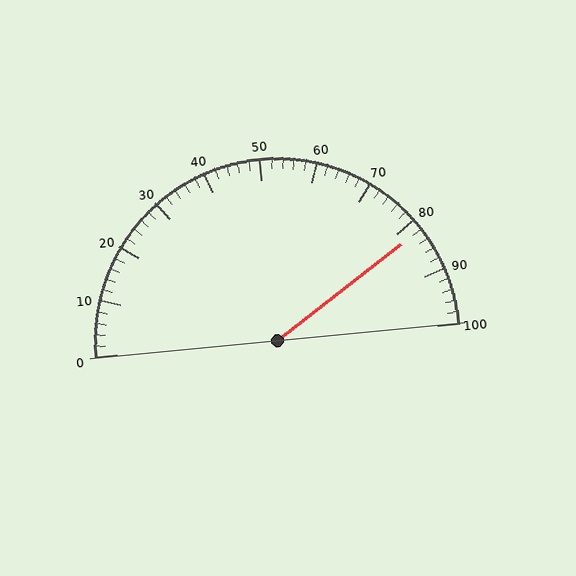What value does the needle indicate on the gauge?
The needle indicates approximately 82.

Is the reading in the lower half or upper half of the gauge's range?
The reading is in the upper half of the range (0 to 100).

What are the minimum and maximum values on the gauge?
The gauge ranges from 0 to 100.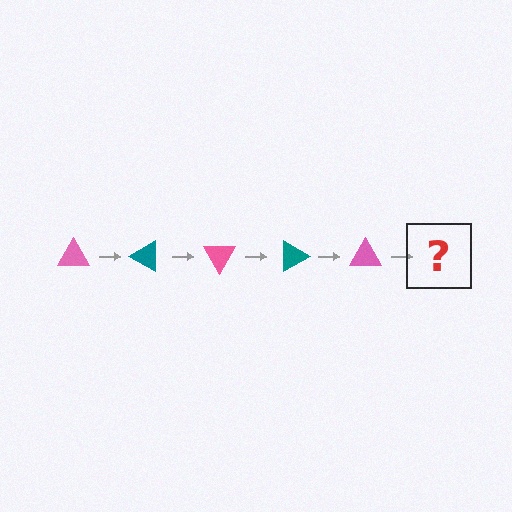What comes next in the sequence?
The next element should be a teal triangle, rotated 150 degrees from the start.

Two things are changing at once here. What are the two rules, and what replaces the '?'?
The two rules are that it rotates 30 degrees each step and the color cycles through pink and teal. The '?' should be a teal triangle, rotated 150 degrees from the start.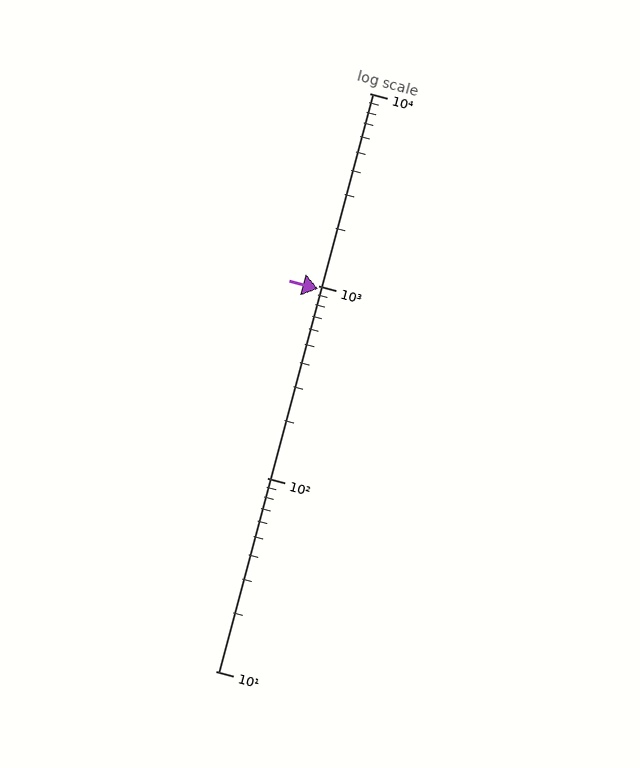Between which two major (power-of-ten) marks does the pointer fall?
The pointer is between 100 and 1000.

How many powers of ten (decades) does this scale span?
The scale spans 3 decades, from 10 to 10000.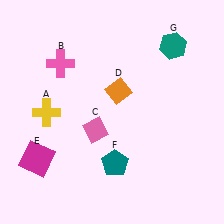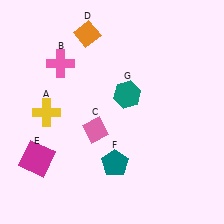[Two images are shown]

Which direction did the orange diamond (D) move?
The orange diamond (D) moved up.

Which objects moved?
The objects that moved are: the orange diamond (D), the teal hexagon (G).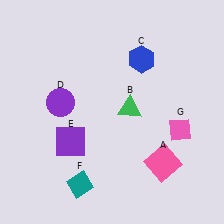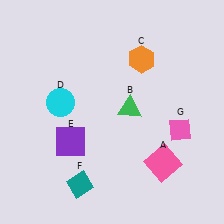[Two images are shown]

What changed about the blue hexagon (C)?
In Image 1, C is blue. In Image 2, it changed to orange.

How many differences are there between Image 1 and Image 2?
There are 2 differences between the two images.